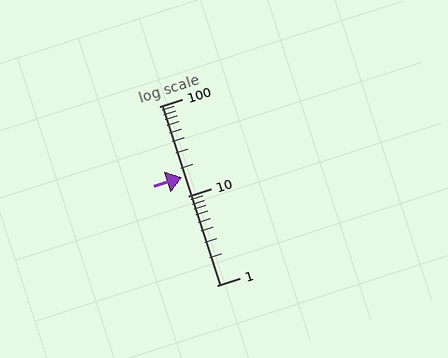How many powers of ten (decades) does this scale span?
The scale spans 2 decades, from 1 to 100.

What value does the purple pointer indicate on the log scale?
The pointer indicates approximately 16.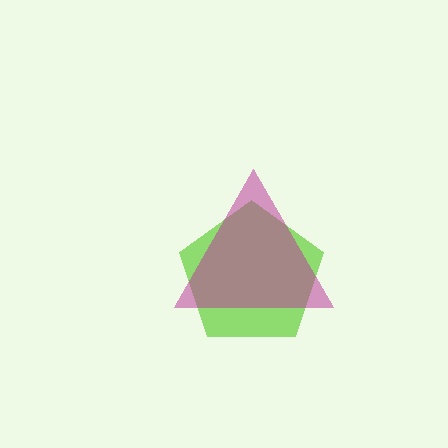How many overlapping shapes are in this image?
There are 2 overlapping shapes in the image.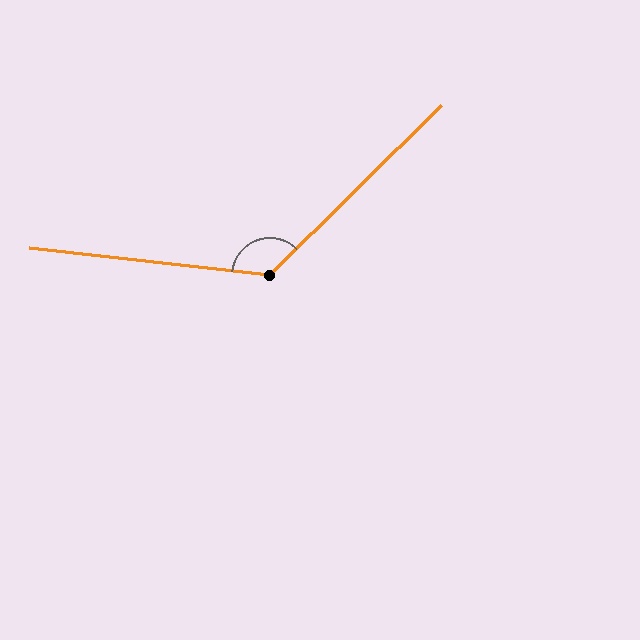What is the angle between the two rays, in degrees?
Approximately 129 degrees.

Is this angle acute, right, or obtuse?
It is obtuse.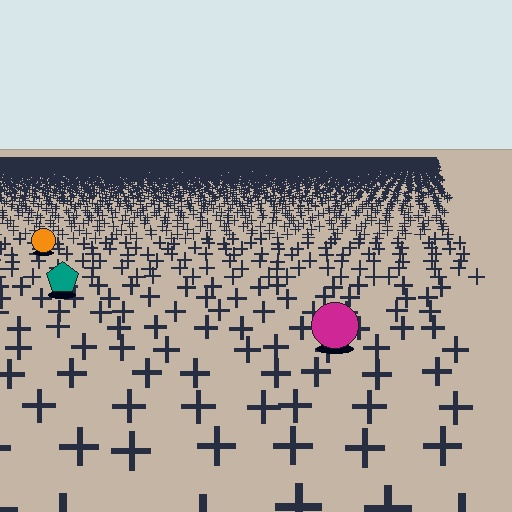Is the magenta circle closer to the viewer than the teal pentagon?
Yes. The magenta circle is closer — you can tell from the texture gradient: the ground texture is coarser near it.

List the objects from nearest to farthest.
From nearest to farthest: the magenta circle, the teal pentagon, the orange circle.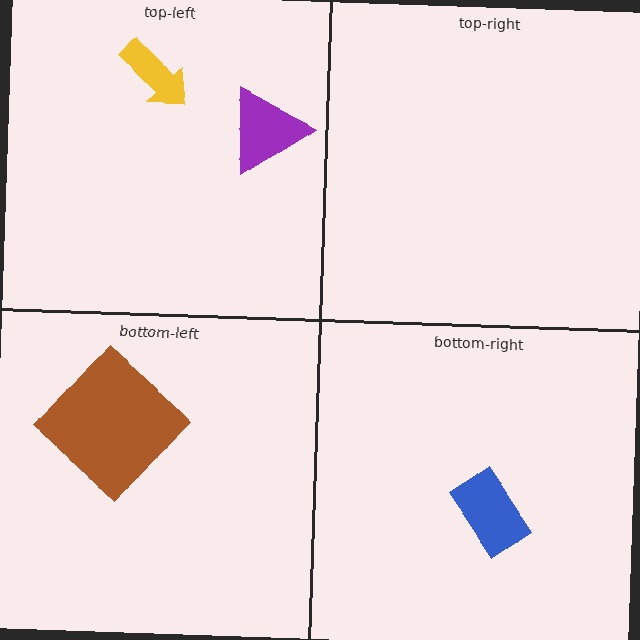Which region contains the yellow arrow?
The top-left region.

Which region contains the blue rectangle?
The bottom-right region.